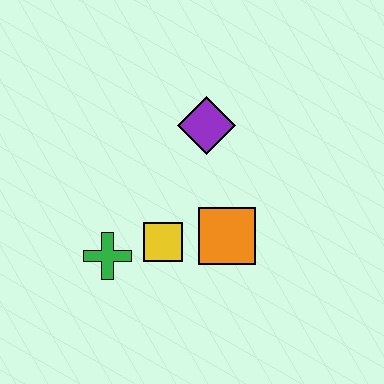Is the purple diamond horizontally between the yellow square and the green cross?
No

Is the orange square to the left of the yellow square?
No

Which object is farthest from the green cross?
The purple diamond is farthest from the green cross.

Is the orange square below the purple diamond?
Yes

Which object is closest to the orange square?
The yellow square is closest to the orange square.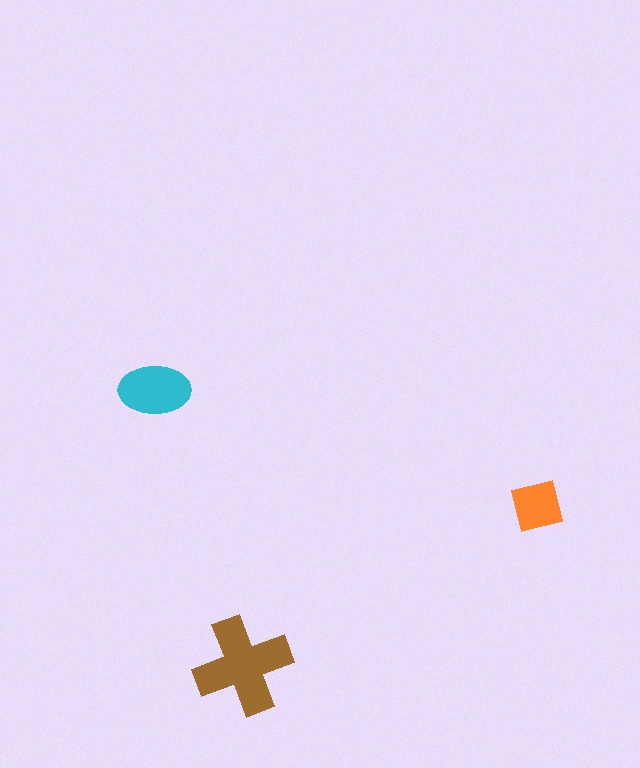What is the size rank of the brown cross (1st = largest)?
1st.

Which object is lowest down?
The brown cross is bottommost.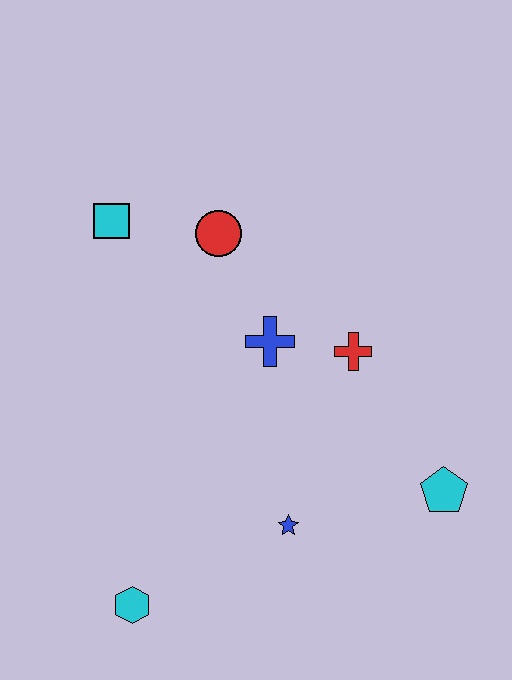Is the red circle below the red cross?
No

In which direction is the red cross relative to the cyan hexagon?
The red cross is above the cyan hexagon.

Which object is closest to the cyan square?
The red circle is closest to the cyan square.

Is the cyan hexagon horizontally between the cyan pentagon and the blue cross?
No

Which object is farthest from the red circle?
The cyan hexagon is farthest from the red circle.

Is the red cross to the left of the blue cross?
No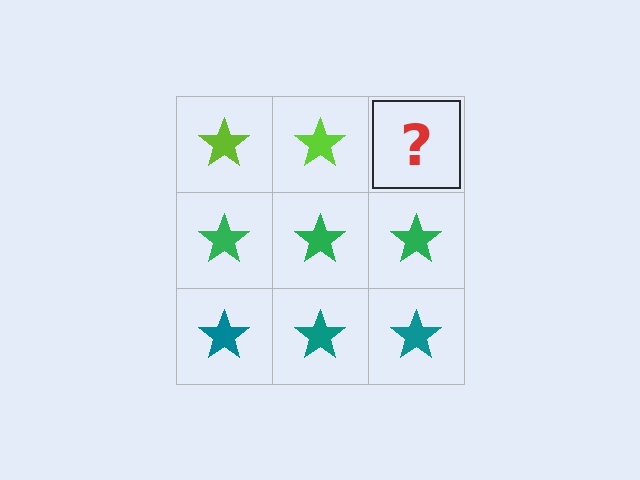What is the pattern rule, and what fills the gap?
The rule is that each row has a consistent color. The gap should be filled with a lime star.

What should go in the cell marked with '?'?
The missing cell should contain a lime star.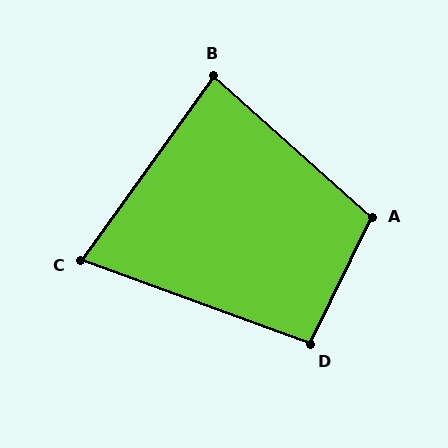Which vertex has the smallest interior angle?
C, at approximately 74 degrees.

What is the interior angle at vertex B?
Approximately 84 degrees (acute).